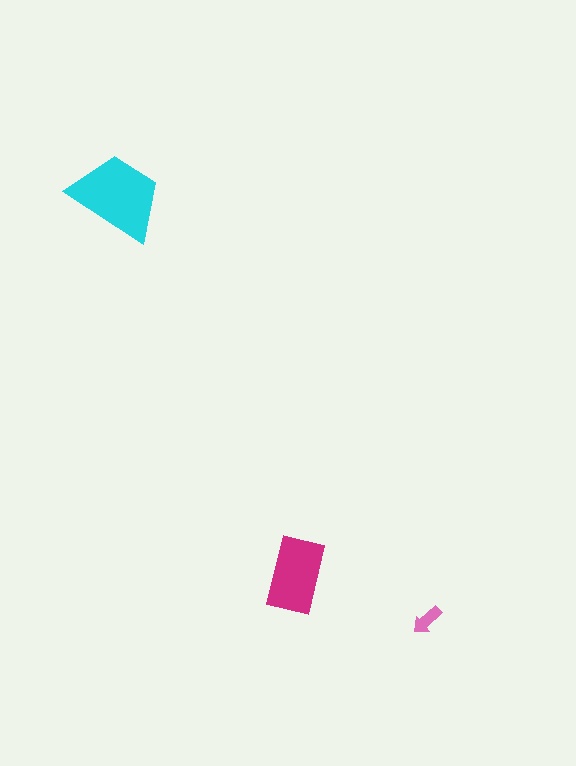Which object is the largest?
The cyan trapezoid.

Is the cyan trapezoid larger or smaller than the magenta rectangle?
Larger.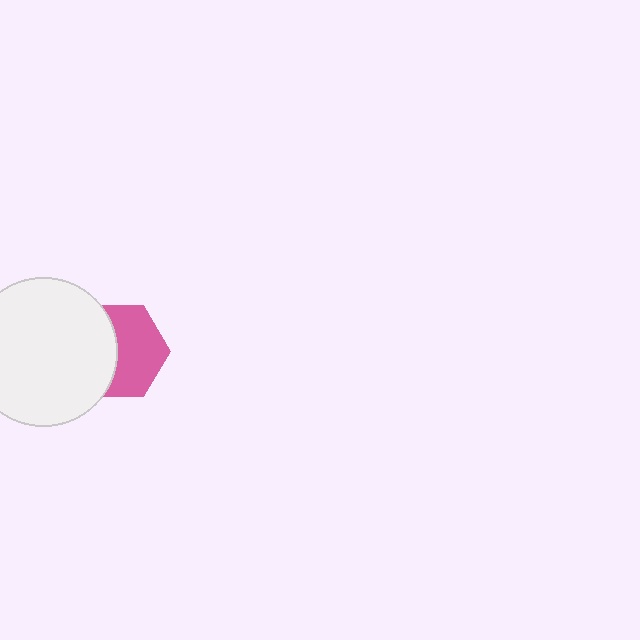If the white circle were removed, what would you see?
You would see the complete pink hexagon.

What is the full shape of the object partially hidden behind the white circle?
The partially hidden object is a pink hexagon.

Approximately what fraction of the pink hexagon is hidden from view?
Roughly 44% of the pink hexagon is hidden behind the white circle.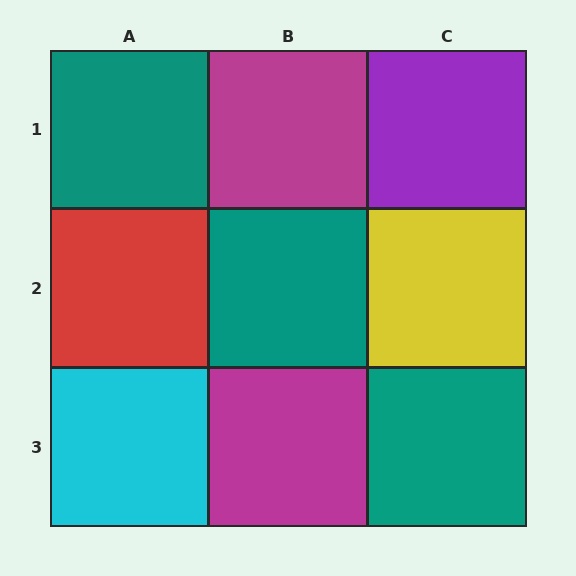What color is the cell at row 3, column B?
Magenta.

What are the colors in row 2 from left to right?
Red, teal, yellow.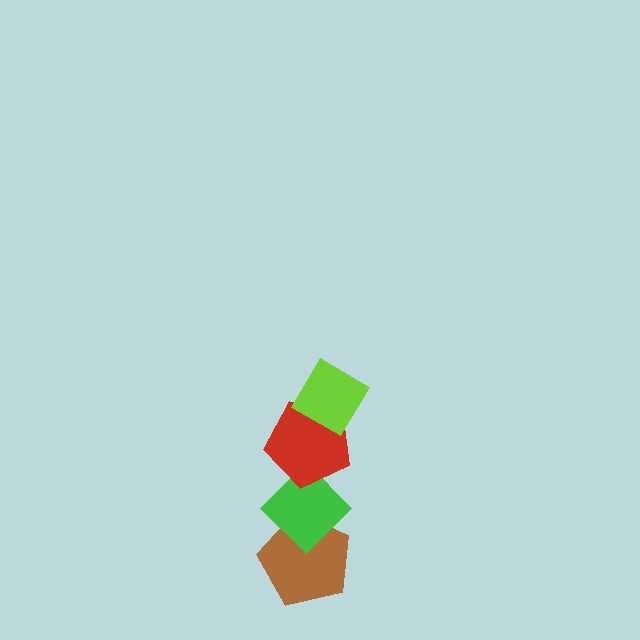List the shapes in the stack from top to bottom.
From top to bottom: the lime diamond, the red pentagon, the green diamond, the brown pentagon.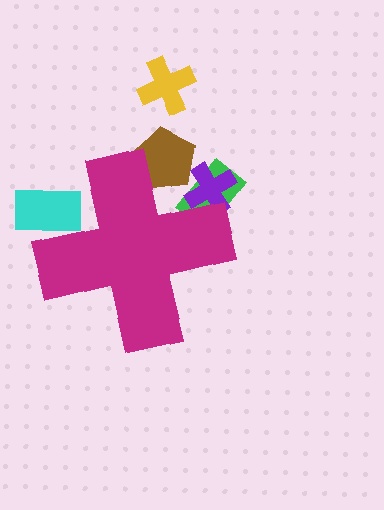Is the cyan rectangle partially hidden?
Yes, the cyan rectangle is partially hidden behind the magenta cross.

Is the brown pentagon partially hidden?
Yes, the brown pentagon is partially hidden behind the magenta cross.